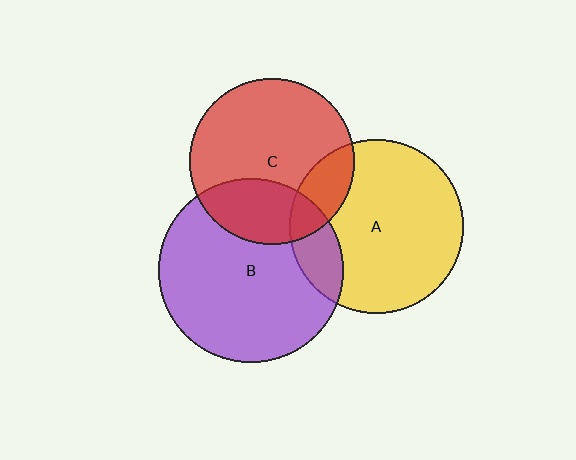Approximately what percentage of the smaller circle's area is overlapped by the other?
Approximately 15%.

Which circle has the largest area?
Circle B (purple).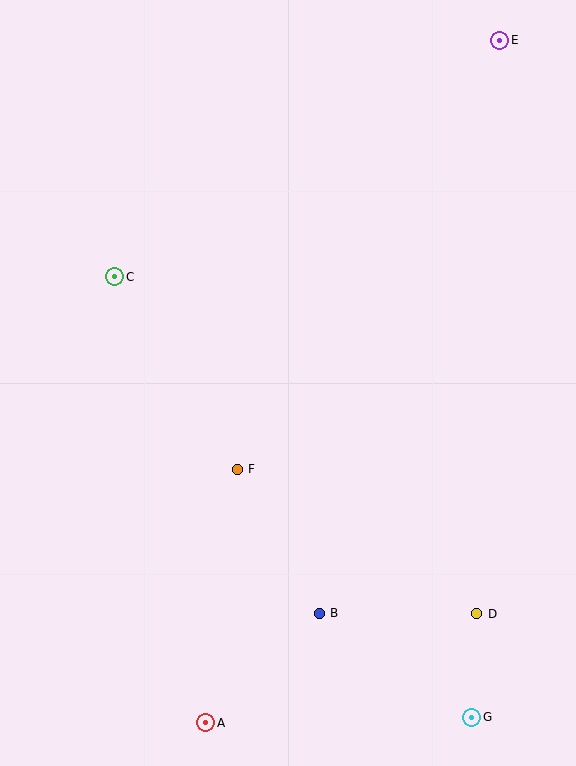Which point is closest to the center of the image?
Point F at (237, 469) is closest to the center.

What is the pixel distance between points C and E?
The distance between C and E is 452 pixels.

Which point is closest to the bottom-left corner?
Point A is closest to the bottom-left corner.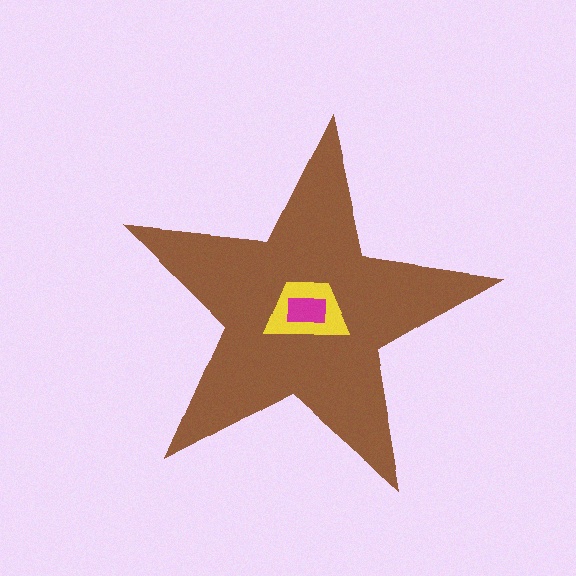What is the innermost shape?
The magenta rectangle.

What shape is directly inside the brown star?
The yellow trapezoid.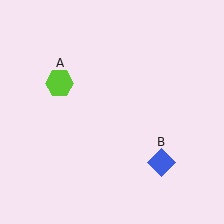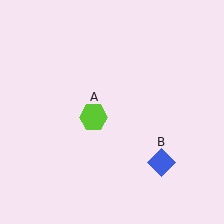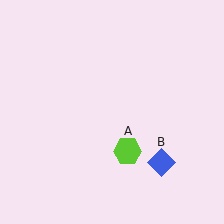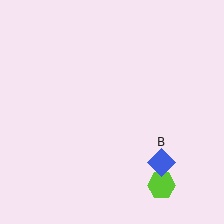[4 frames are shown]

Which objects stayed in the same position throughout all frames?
Blue diamond (object B) remained stationary.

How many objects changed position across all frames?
1 object changed position: lime hexagon (object A).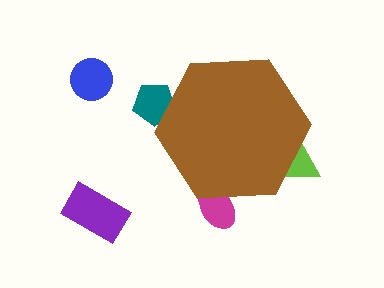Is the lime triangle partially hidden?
Yes, the lime triangle is partially hidden behind the brown hexagon.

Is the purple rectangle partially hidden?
No, the purple rectangle is fully visible.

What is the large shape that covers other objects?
A brown hexagon.